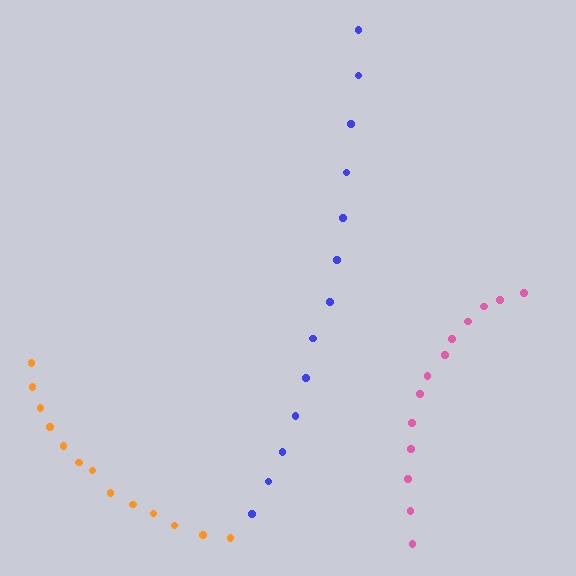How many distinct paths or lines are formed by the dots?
There are 3 distinct paths.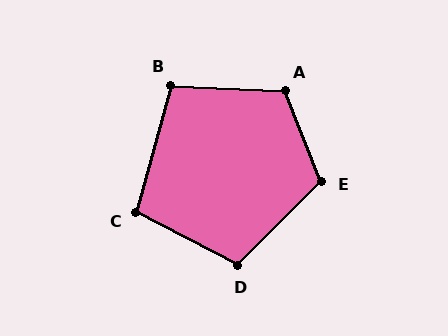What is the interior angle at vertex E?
Approximately 113 degrees (obtuse).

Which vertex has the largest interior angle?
A, at approximately 114 degrees.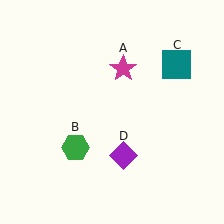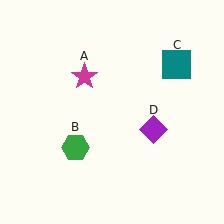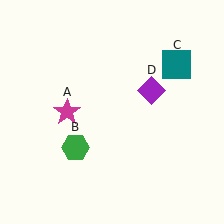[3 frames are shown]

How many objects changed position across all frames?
2 objects changed position: magenta star (object A), purple diamond (object D).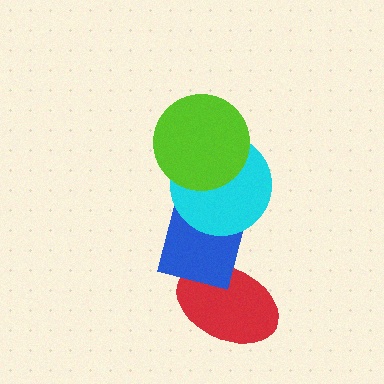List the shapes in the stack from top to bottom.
From top to bottom: the lime circle, the cyan circle, the blue square, the red ellipse.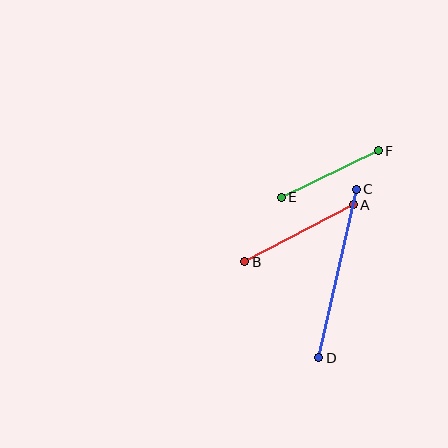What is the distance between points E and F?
The distance is approximately 108 pixels.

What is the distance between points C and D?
The distance is approximately 172 pixels.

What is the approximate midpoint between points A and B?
The midpoint is at approximately (299, 233) pixels.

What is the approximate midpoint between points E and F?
The midpoint is at approximately (330, 174) pixels.